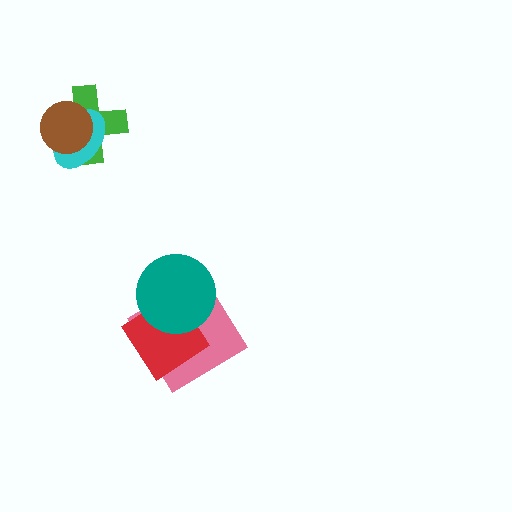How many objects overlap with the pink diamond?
2 objects overlap with the pink diamond.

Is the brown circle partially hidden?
No, no other shape covers it.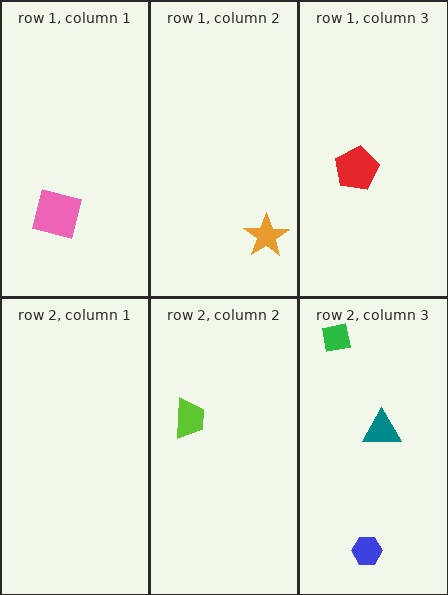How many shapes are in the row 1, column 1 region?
1.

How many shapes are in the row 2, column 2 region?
1.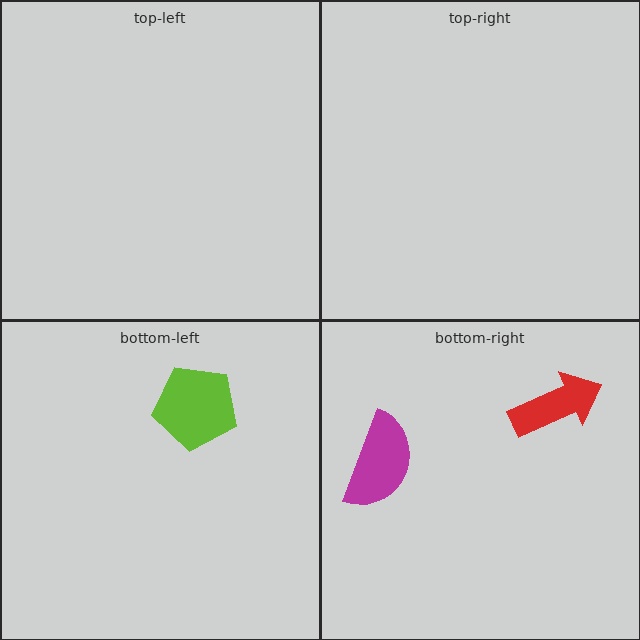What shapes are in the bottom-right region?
The magenta semicircle, the red arrow.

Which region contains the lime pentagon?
The bottom-left region.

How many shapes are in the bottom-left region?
1.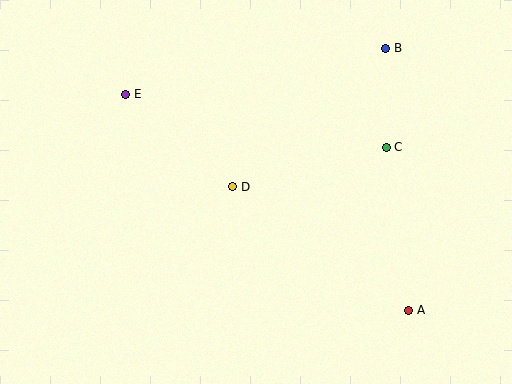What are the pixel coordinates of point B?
Point B is at (386, 48).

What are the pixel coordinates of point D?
Point D is at (233, 187).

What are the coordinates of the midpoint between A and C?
The midpoint between A and C is at (397, 229).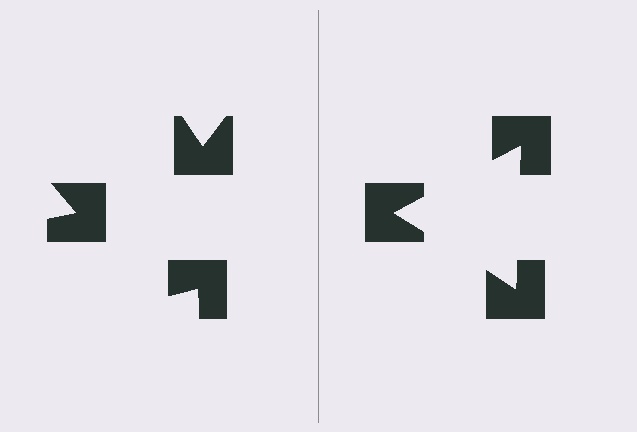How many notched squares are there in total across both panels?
6 — 3 on each side.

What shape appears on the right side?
An illusory triangle.